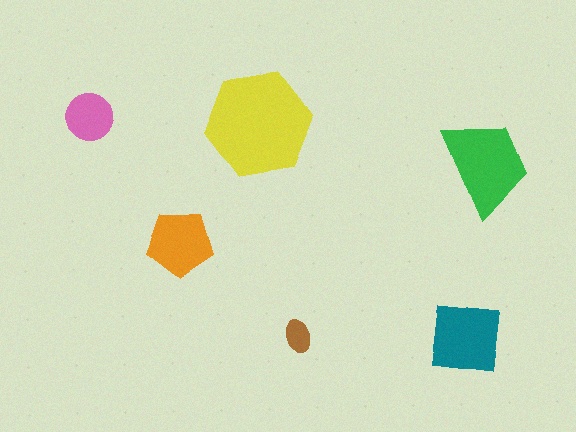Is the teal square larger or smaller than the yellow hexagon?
Smaller.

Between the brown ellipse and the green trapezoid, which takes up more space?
The green trapezoid.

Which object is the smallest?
The brown ellipse.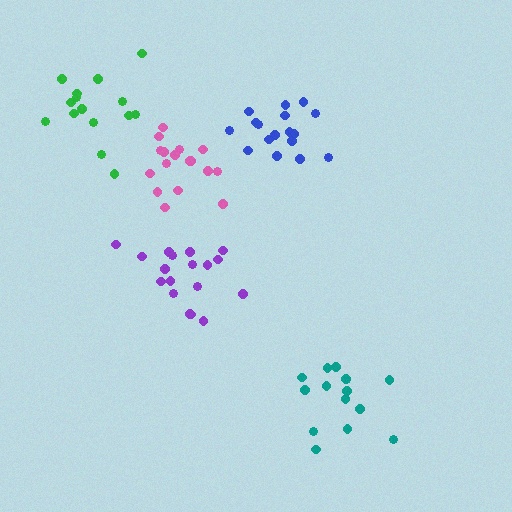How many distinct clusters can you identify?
There are 5 distinct clusters.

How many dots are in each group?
Group 1: 17 dots, Group 2: 15 dots, Group 3: 18 dots, Group 4: 15 dots, Group 5: 17 dots (82 total).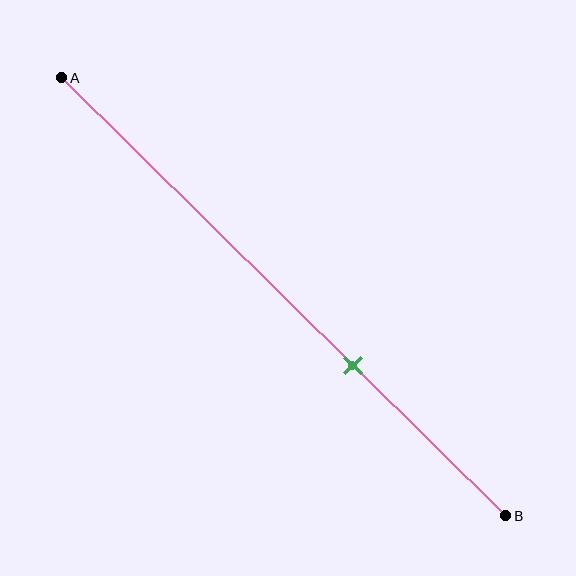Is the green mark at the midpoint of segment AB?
No, the mark is at about 65% from A, not at the 50% midpoint.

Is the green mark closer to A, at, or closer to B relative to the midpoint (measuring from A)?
The green mark is closer to point B than the midpoint of segment AB.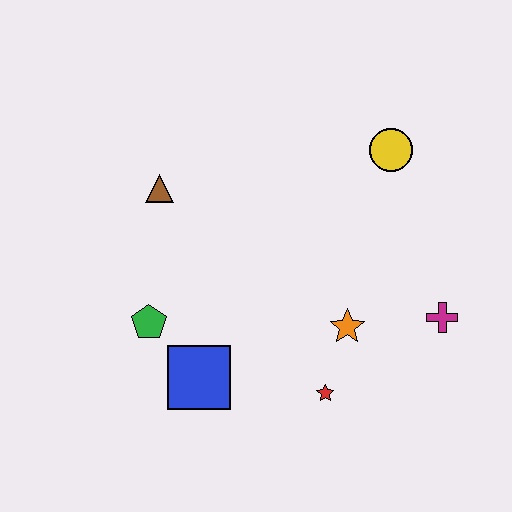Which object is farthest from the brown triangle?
The magenta cross is farthest from the brown triangle.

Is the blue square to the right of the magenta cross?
No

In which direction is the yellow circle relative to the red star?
The yellow circle is above the red star.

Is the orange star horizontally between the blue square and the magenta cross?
Yes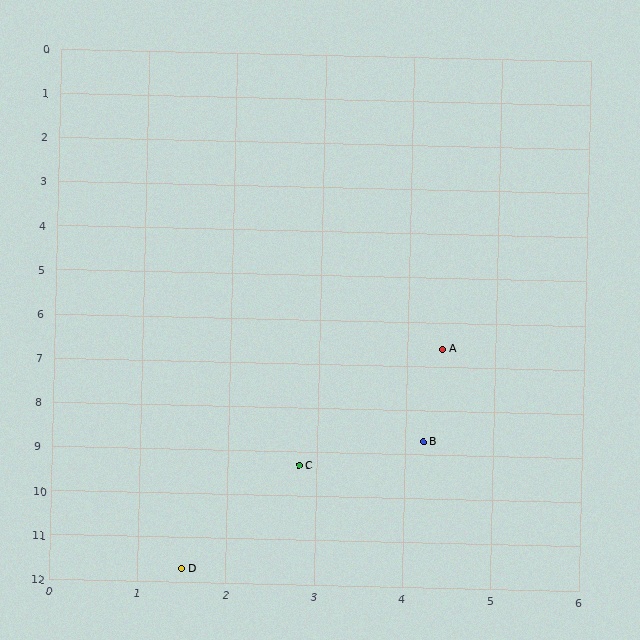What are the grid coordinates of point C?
Point C is at approximately (2.8, 9.3).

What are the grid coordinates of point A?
Point A is at approximately (4.4, 6.6).